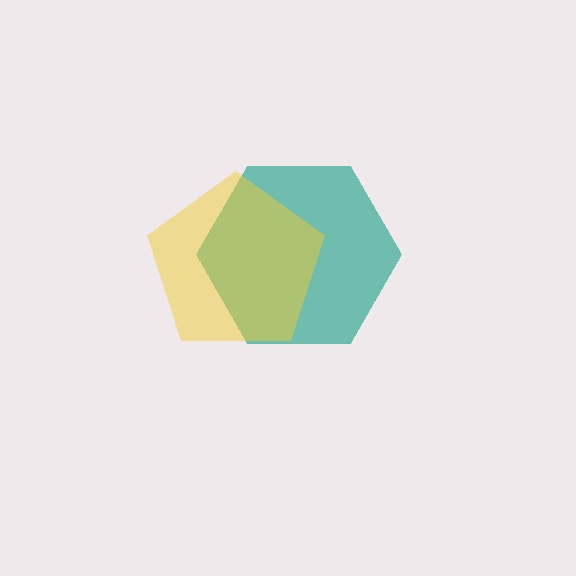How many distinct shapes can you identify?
There are 2 distinct shapes: a teal hexagon, a yellow pentagon.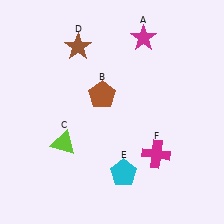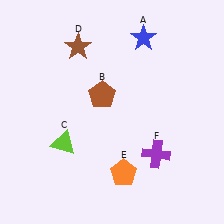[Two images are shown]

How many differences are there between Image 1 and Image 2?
There are 3 differences between the two images.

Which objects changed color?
A changed from magenta to blue. E changed from cyan to orange. F changed from magenta to purple.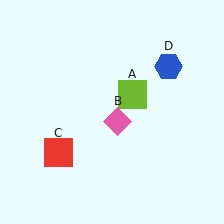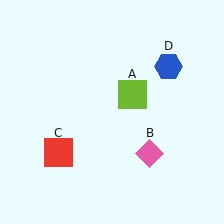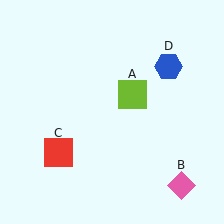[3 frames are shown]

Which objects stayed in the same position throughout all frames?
Lime square (object A) and red square (object C) and blue hexagon (object D) remained stationary.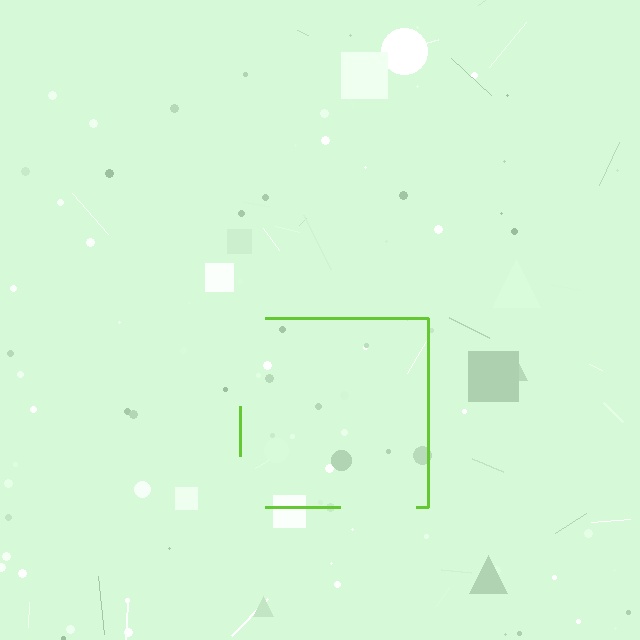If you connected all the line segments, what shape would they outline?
They would outline a square.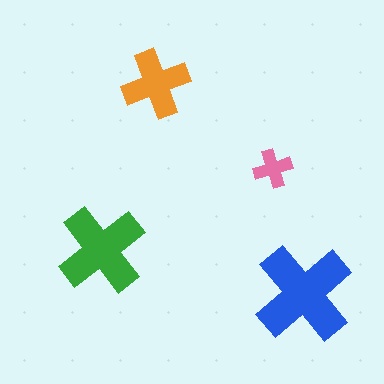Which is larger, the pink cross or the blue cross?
The blue one.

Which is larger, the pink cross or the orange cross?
The orange one.